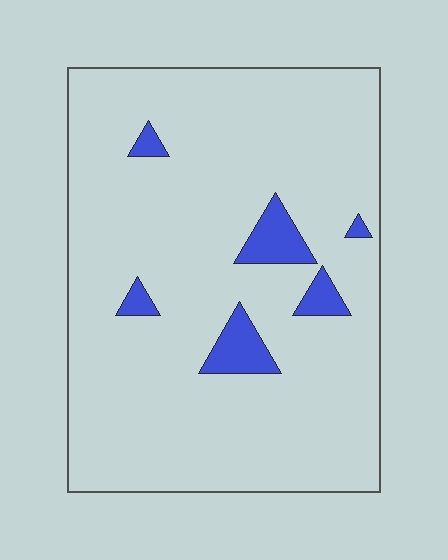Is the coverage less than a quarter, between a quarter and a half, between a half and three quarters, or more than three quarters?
Less than a quarter.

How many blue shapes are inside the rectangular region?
6.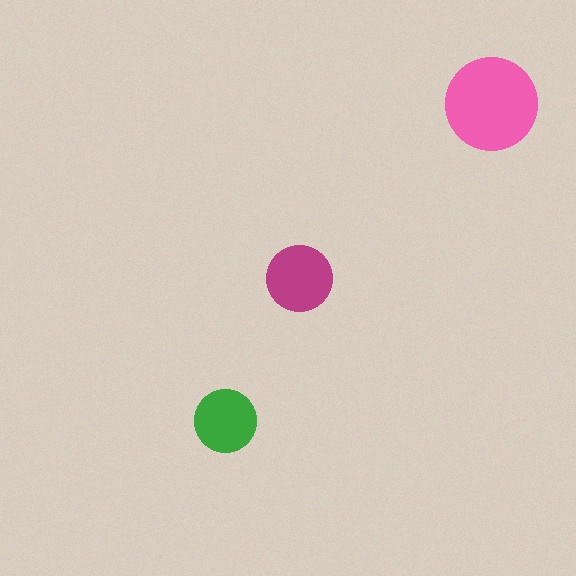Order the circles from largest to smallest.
the pink one, the magenta one, the green one.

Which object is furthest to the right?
The pink circle is rightmost.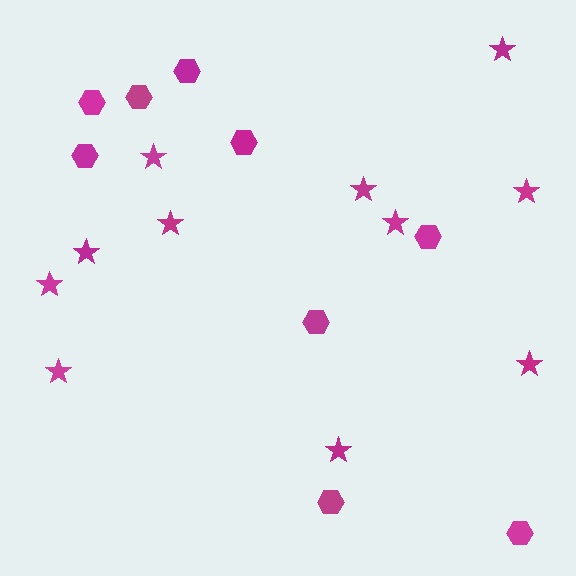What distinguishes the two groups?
There are 2 groups: one group of stars (11) and one group of hexagons (9).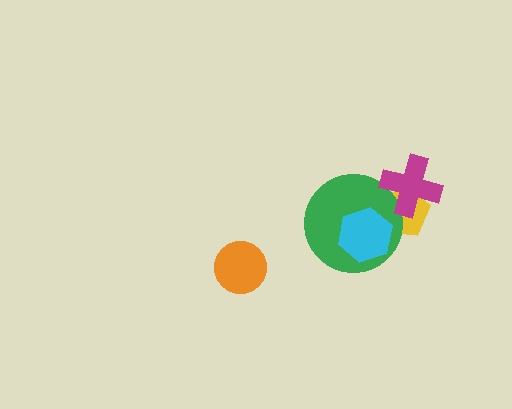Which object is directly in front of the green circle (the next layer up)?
The cyan hexagon is directly in front of the green circle.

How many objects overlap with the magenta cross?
2 objects overlap with the magenta cross.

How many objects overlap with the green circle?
3 objects overlap with the green circle.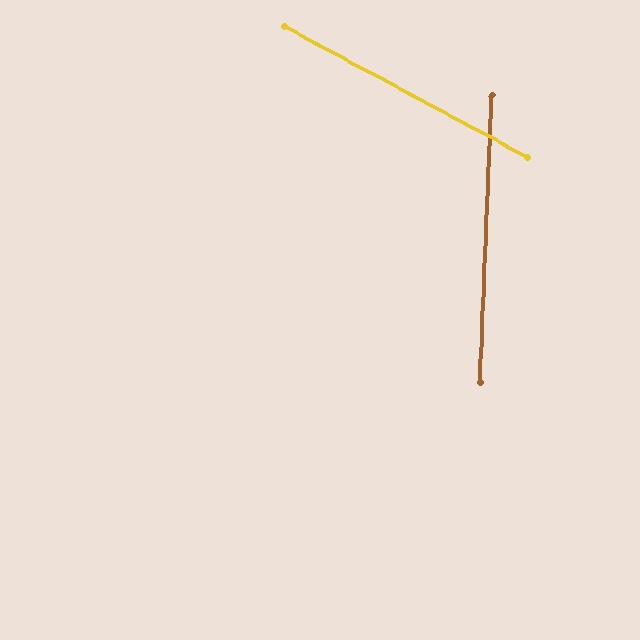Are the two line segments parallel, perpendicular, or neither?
Neither parallel nor perpendicular — they differ by about 64°.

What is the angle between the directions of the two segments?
Approximately 64 degrees.